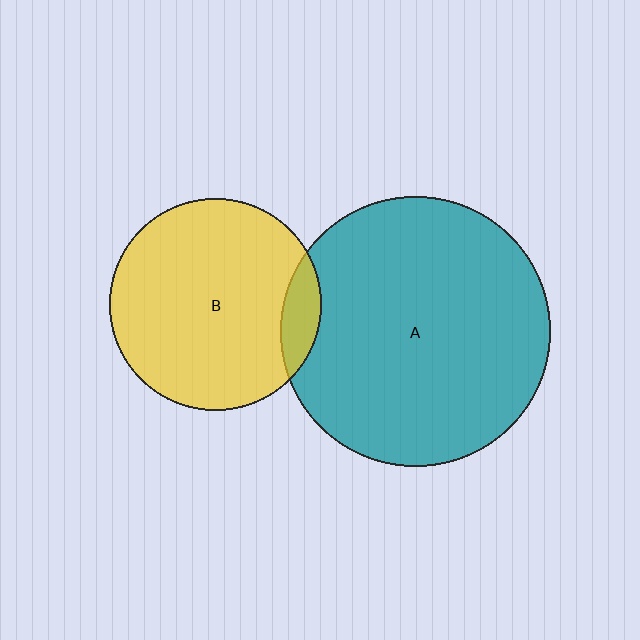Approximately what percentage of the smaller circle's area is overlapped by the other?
Approximately 10%.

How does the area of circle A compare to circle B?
Approximately 1.6 times.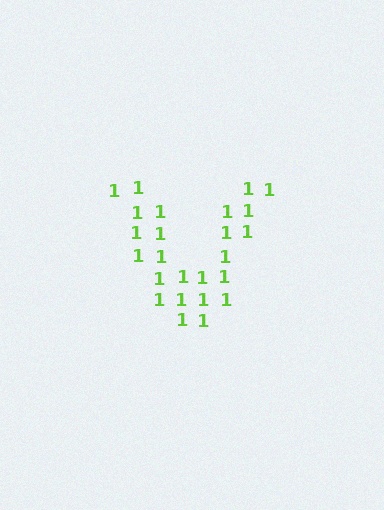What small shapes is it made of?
It is made of small digit 1's.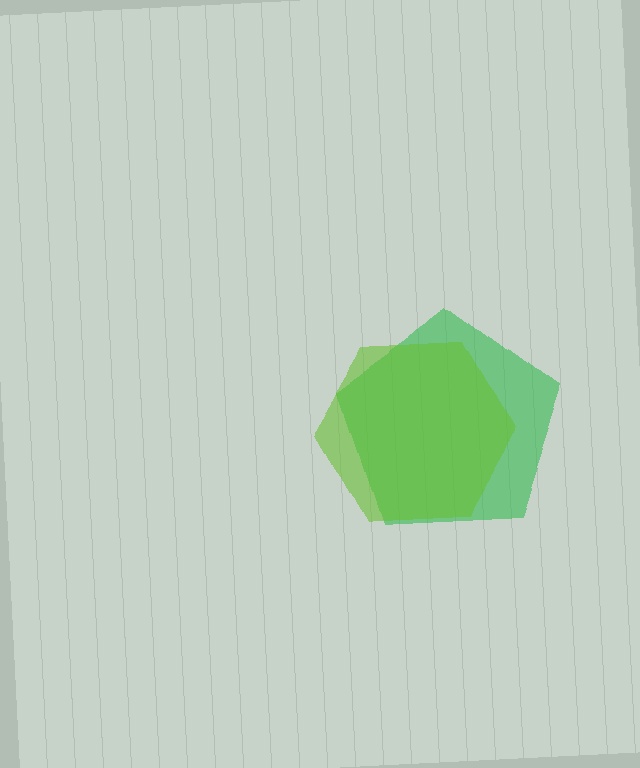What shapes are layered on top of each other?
The layered shapes are: a green pentagon, a lime hexagon.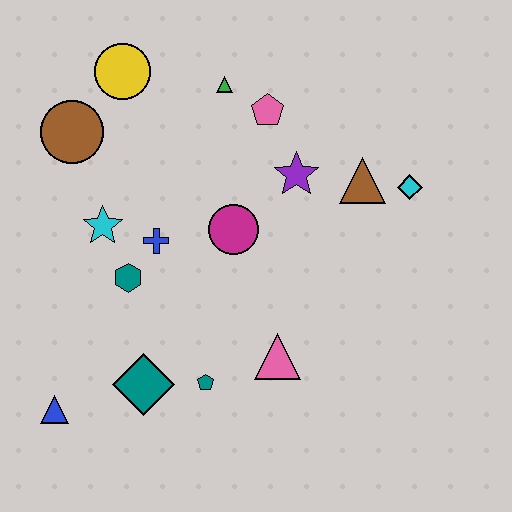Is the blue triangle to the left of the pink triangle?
Yes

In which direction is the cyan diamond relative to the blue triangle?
The cyan diamond is to the right of the blue triangle.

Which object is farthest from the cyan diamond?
The blue triangle is farthest from the cyan diamond.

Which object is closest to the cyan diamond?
The brown triangle is closest to the cyan diamond.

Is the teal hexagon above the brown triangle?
No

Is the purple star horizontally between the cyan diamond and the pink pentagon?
Yes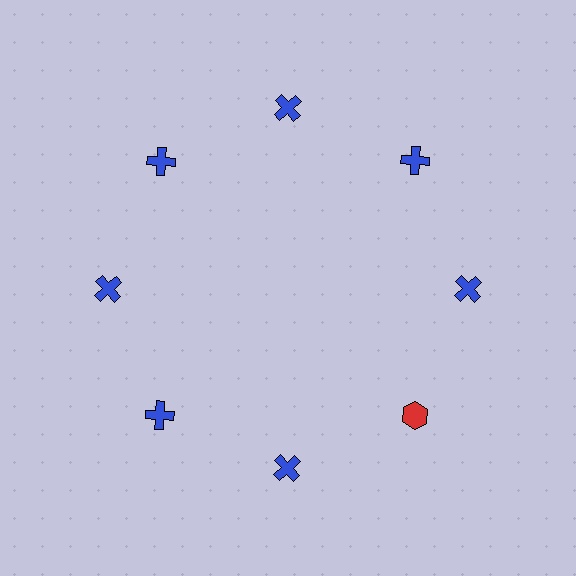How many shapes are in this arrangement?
There are 8 shapes arranged in a ring pattern.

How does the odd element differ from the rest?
It differs in both color (red instead of blue) and shape (hexagon instead of cross).